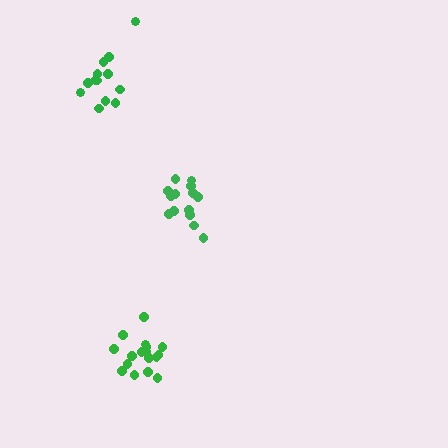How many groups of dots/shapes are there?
There are 3 groups.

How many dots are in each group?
Group 1: 14 dots, Group 2: 14 dots, Group 3: 18 dots (46 total).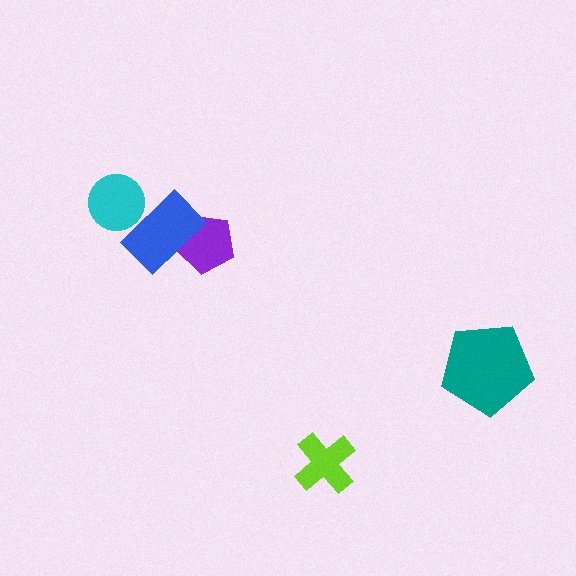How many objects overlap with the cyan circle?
1 object overlaps with the cyan circle.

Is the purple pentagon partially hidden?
Yes, it is partially covered by another shape.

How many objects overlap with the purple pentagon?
1 object overlaps with the purple pentagon.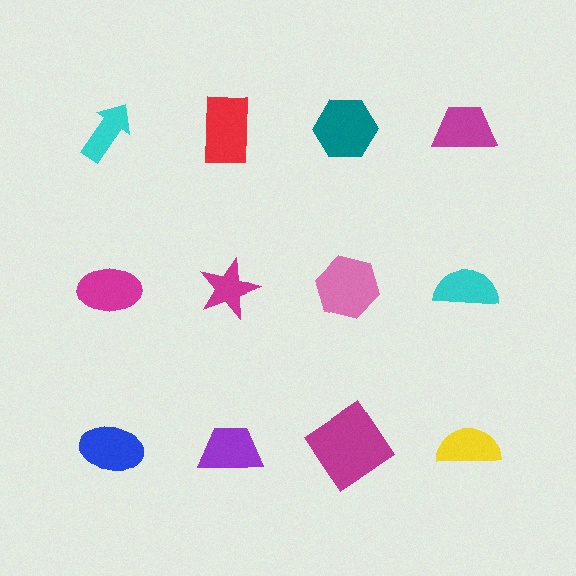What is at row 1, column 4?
A magenta trapezoid.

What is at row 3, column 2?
A purple trapezoid.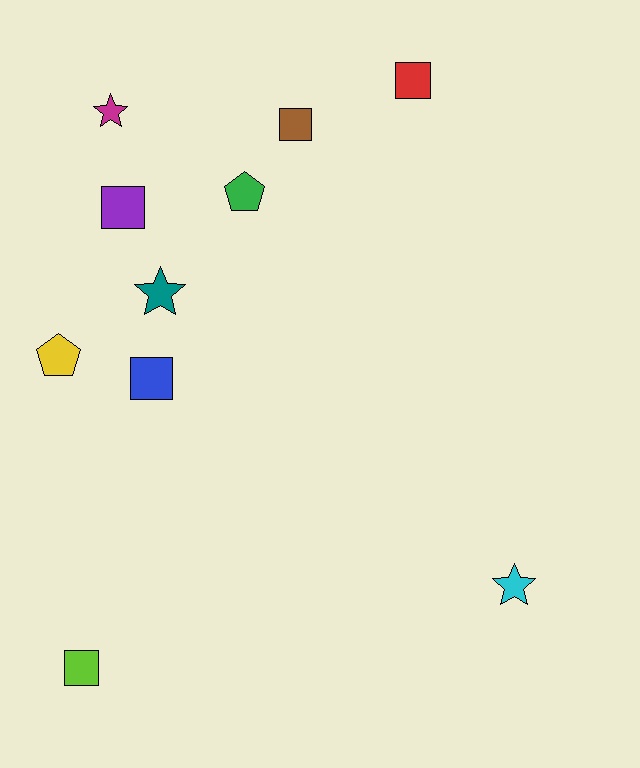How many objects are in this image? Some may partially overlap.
There are 10 objects.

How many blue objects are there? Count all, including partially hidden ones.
There is 1 blue object.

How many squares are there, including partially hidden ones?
There are 5 squares.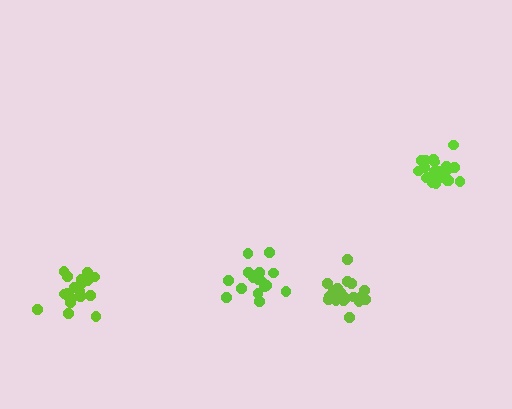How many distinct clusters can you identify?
There are 4 distinct clusters.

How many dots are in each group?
Group 1: 17 dots, Group 2: 20 dots, Group 3: 21 dots, Group 4: 19 dots (77 total).